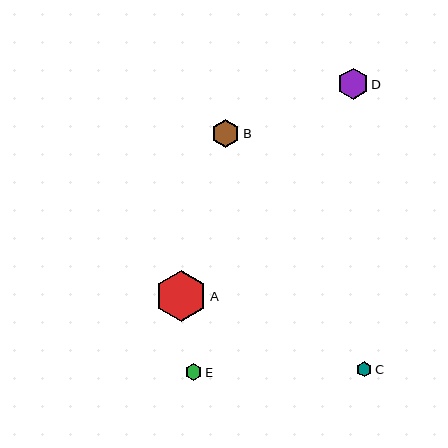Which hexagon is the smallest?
Hexagon C is the smallest with a size of approximately 16 pixels.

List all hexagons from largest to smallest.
From largest to smallest: A, D, B, E, C.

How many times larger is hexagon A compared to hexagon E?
Hexagon A is approximately 3.1 times the size of hexagon E.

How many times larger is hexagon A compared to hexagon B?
Hexagon A is approximately 1.9 times the size of hexagon B.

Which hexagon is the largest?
Hexagon A is the largest with a size of approximately 52 pixels.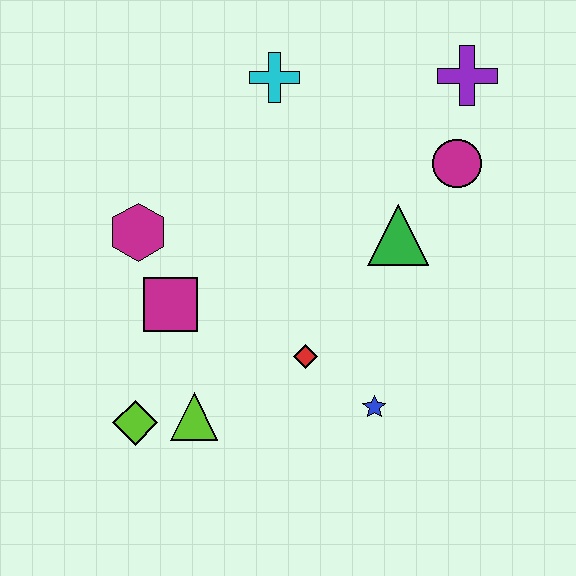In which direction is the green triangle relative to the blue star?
The green triangle is above the blue star.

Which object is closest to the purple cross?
The magenta circle is closest to the purple cross.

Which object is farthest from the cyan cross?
The lime diamond is farthest from the cyan cross.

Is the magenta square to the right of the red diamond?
No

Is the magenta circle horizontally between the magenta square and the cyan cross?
No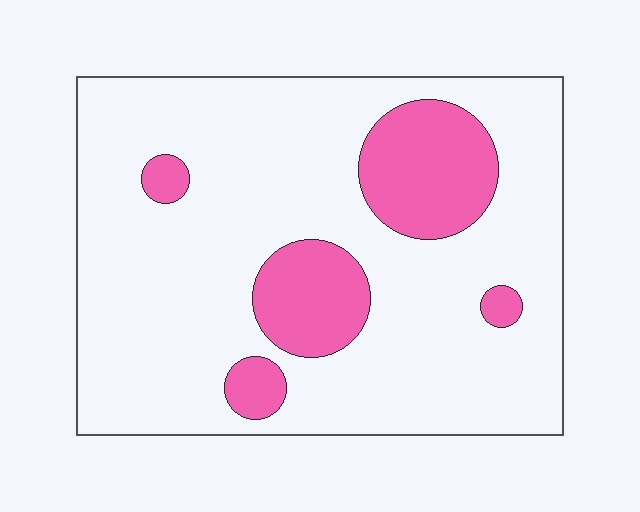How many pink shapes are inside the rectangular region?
5.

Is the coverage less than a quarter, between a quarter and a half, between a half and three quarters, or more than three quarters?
Less than a quarter.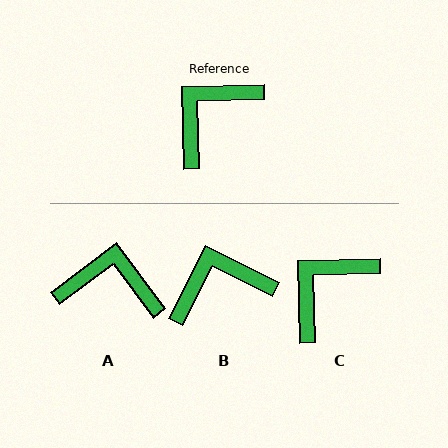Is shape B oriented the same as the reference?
No, it is off by about 28 degrees.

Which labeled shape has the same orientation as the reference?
C.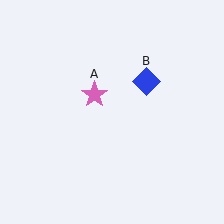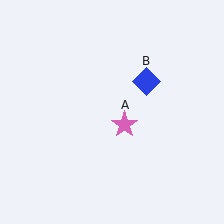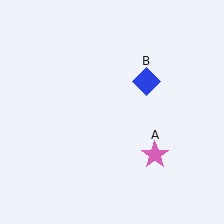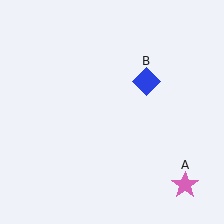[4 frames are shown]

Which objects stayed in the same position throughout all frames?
Blue diamond (object B) remained stationary.